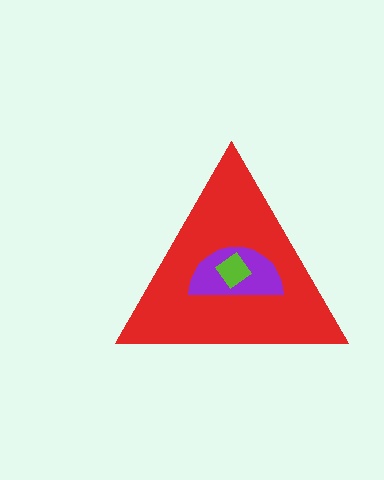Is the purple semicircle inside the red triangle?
Yes.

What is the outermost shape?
The red triangle.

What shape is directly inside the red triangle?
The purple semicircle.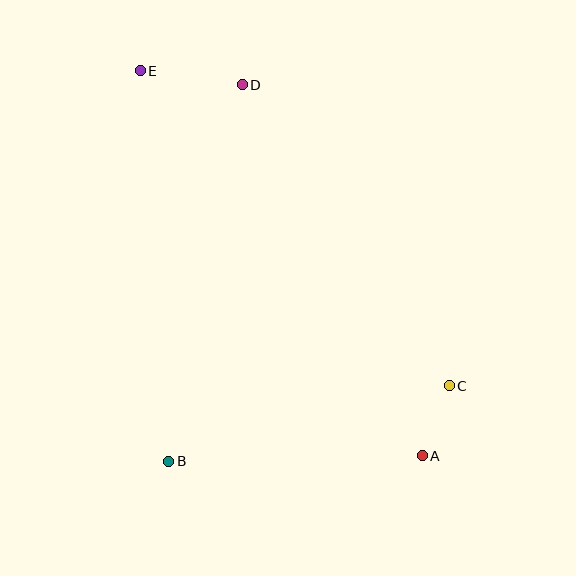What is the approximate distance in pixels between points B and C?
The distance between B and C is approximately 290 pixels.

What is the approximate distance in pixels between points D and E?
The distance between D and E is approximately 103 pixels.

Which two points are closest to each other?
Points A and C are closest to each other.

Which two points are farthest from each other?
Points A and E are farthest from each other.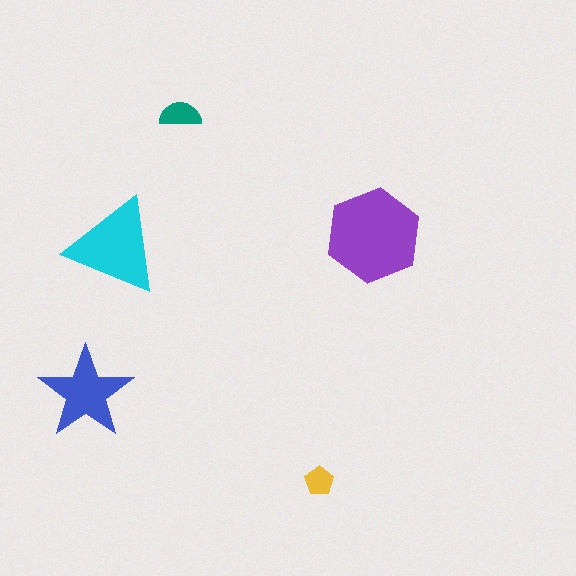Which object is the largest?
The purple hexagon.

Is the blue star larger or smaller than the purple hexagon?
Smaller.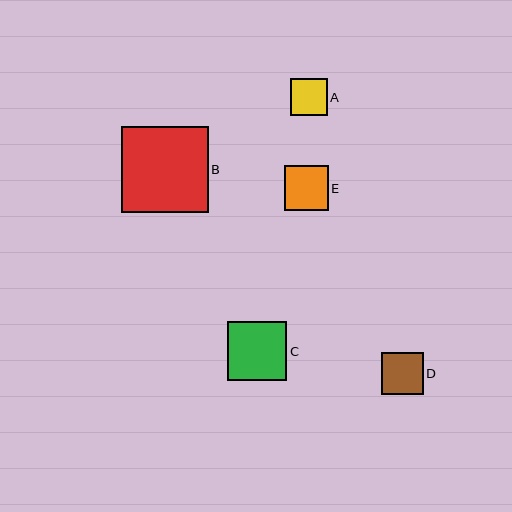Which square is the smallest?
Square A is the smallest with a size of approximately 37 pixels.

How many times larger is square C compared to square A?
Square C is approximately 1.6 times the size of square A.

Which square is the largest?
Square B is the largest with a size of approximately 86 pixels.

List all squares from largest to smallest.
From largest to smallest: B, C, E, D, A.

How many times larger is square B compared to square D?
Square B is approximately 2.1 times the size of square D.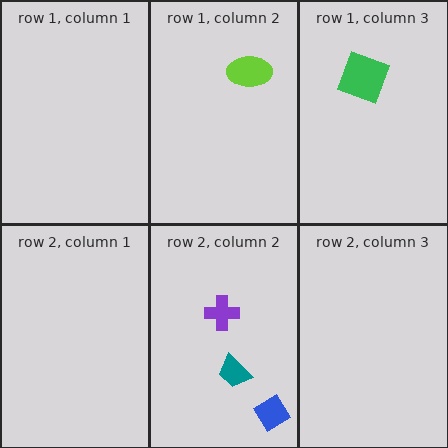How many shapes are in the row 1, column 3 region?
1.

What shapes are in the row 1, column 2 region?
The lime ellipse.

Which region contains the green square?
The row 1, column 3 region.